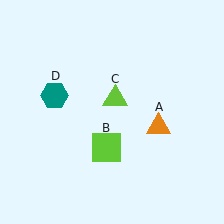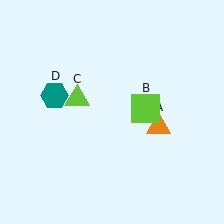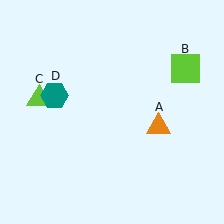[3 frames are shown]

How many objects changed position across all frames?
2 objects changed position: lime square (object B), lime triangle (object C).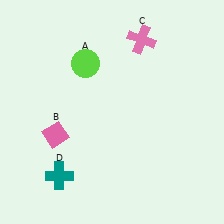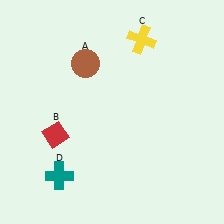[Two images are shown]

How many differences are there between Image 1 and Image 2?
There are 3 differences between the two images.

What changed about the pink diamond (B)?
In Image 1, B is pink. In Image 2, it changed to red.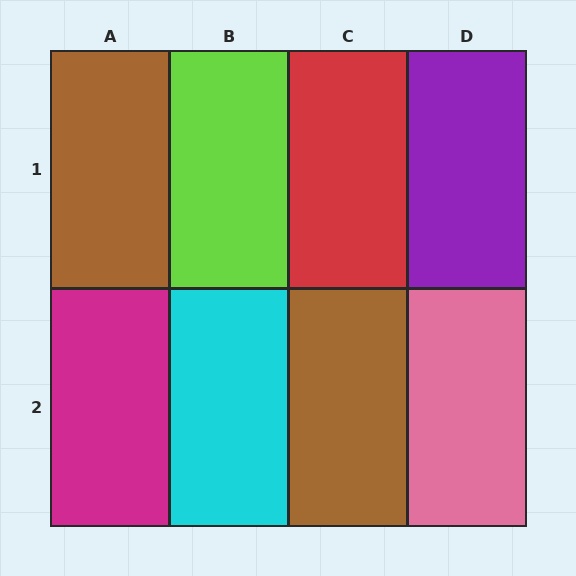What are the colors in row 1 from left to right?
Brown, lime, red, purple.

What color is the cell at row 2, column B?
Cyan.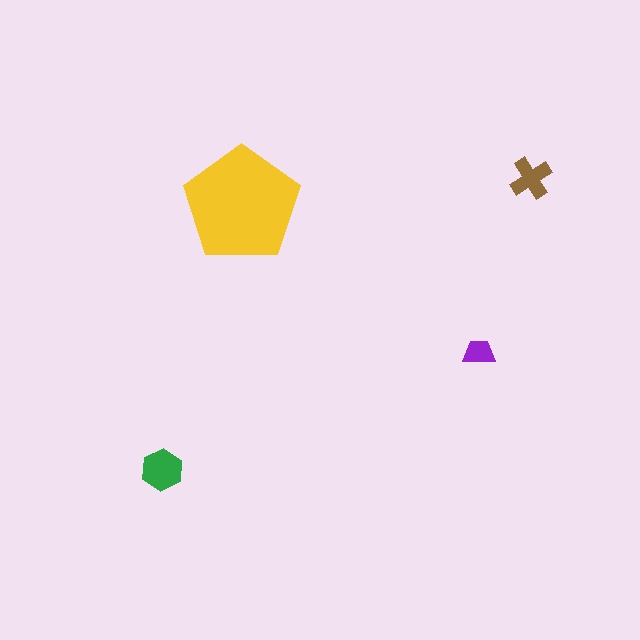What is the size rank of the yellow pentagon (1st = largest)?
1st.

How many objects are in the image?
There are 4 objects in the image.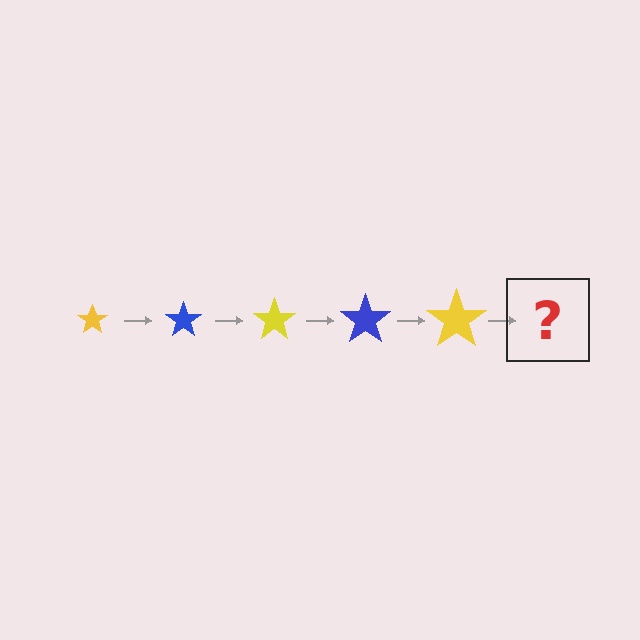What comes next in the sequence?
The next element should be a blue star, larger than the previous one.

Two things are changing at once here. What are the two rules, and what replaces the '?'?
The two rules are that the star grows larger each step and the color cycles through yellow and blue. The '?' should be a blue star, larger than the previous one.